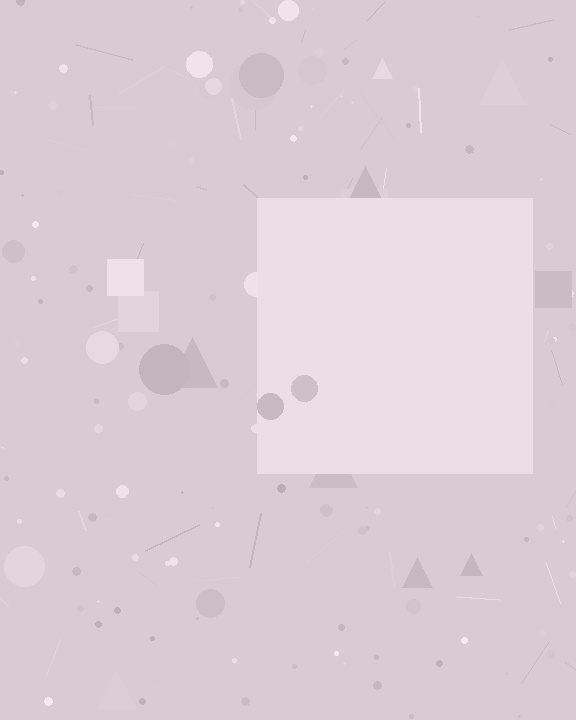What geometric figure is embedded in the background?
A square is embedded in the background.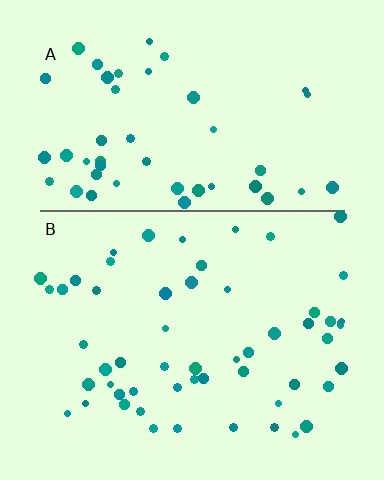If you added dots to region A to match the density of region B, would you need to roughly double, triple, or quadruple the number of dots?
Approximately double.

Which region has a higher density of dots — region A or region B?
B (the bottom).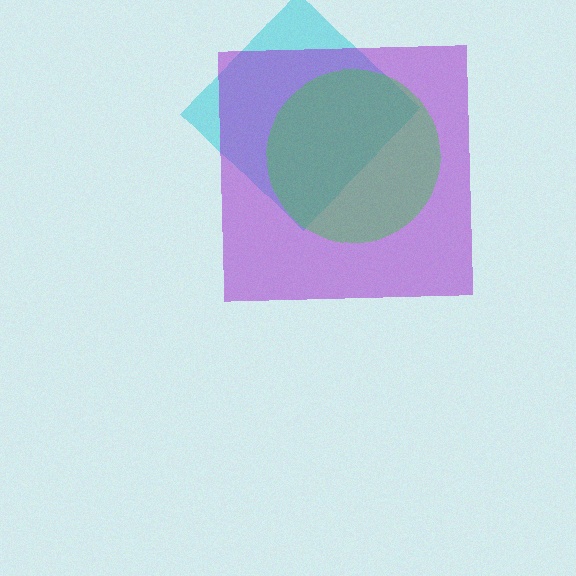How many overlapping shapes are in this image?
There are 3 overlapping shapes in the image.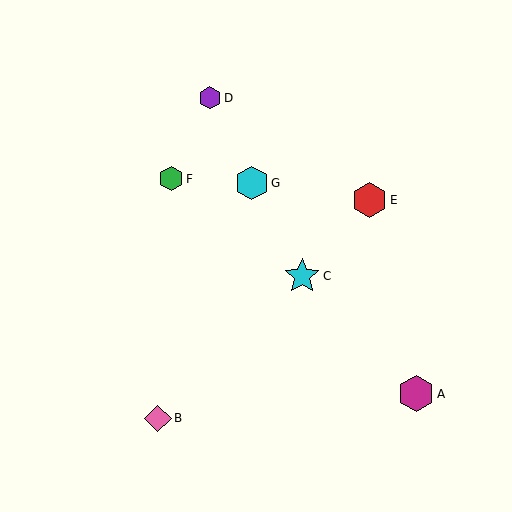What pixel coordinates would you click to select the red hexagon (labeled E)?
Click at (370, 200) to select the red hexagon E.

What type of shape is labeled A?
Shape A is a magenta hexagon.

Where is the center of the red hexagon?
The center of the red hexagon is at (370, 200).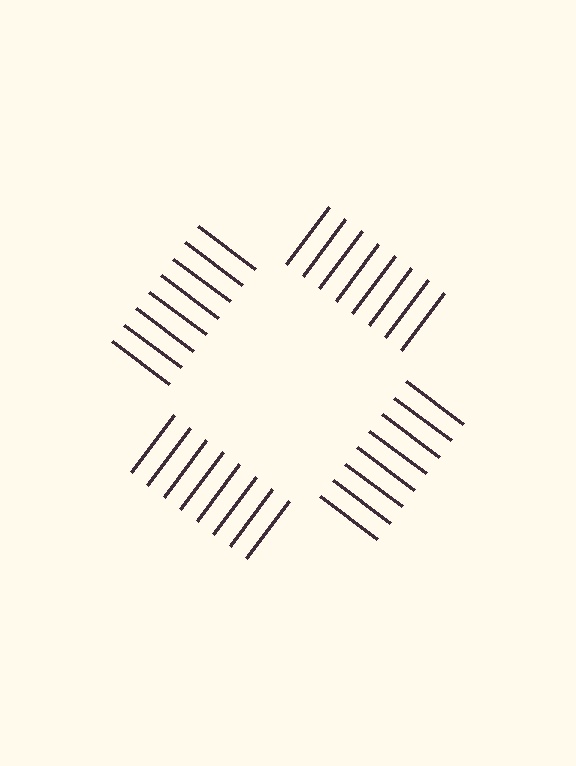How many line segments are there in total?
32 — 8 along each of the 4 edges.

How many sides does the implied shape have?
4 sides — the line-ends trace a square.